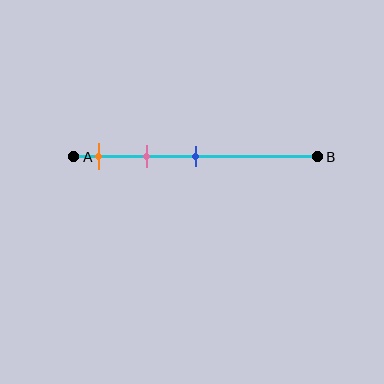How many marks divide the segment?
There are 3 marks dividing the segment.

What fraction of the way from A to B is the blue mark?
The blue mark is approximately 50% (0.5) of the way from A to B.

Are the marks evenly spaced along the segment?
Yes, the marks are approximately evenly spaced.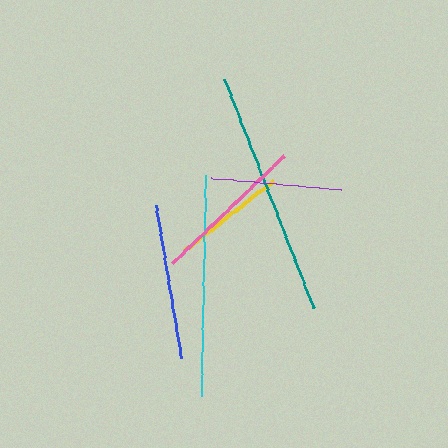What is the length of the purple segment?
The purple segment is approximately 130 pixels long.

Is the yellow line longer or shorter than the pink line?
The pink line is longer than the yellow line.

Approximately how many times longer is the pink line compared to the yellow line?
The pink line is approximately 1.4 times the length of the yellow line.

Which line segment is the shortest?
The yellow line is the shortest at approximately 114 pixels.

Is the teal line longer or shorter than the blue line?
The teal line is longer than the blue line.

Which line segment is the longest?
The teal line is the longest at approximately 246 pixels.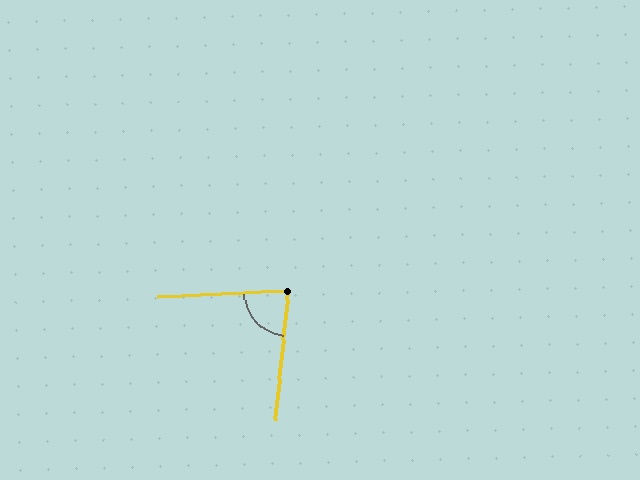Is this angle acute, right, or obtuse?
It is acute.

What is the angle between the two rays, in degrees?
Approximately 82 degrees.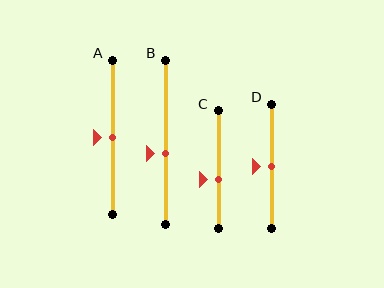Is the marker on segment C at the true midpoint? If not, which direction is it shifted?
No, the marker on segment C is shifted downward by about 9% of the segment length.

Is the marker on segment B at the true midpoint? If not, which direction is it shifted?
No, the marker on segment B is shifted downward by about 7% of the segment length.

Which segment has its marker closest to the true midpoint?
Segment A has its marker closest to the true midpoint.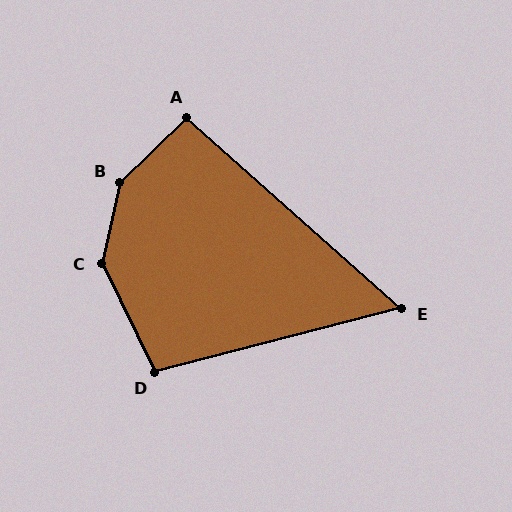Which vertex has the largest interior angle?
B, at approximately 147 degrees.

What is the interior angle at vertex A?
Approximately 94 degrees (approximately right).